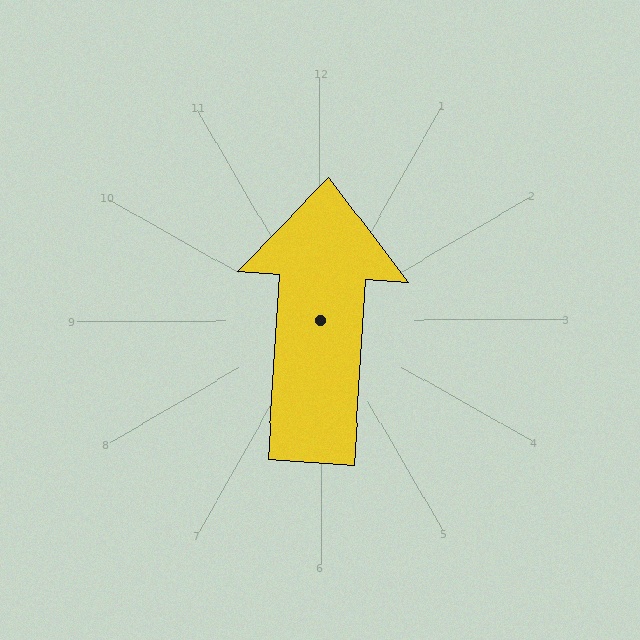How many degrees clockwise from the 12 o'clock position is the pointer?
Approximately 4 degrees.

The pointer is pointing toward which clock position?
Roughly 12 o'clock.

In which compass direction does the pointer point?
North.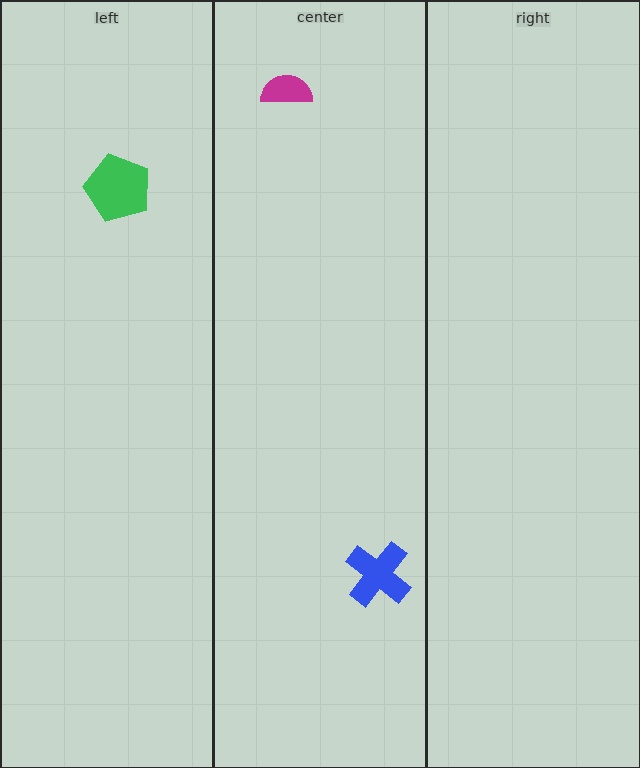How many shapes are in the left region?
1.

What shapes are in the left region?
The green pentagon.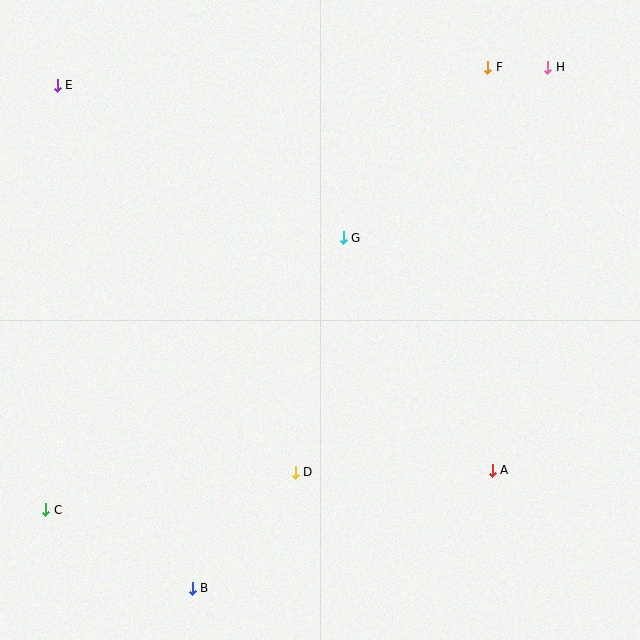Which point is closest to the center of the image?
Point G at (343, 238) is closest to the center.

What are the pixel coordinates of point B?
Point B is at (192, 588).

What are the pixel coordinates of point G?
Point G is at (343, 238).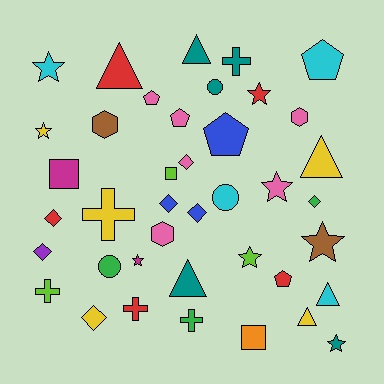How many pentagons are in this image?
There are 5 pentagons.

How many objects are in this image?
There are 40 objects.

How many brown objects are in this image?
There are 2 brown objects.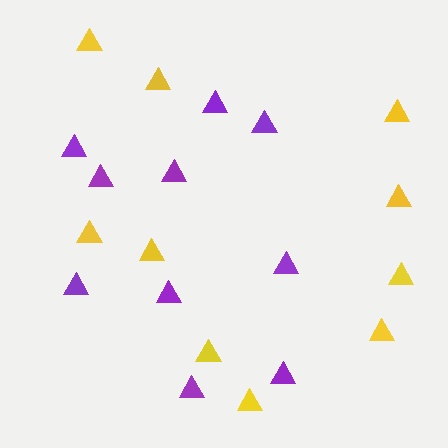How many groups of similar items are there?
There are 2 groups: one group of purple triangles (10) and one group of yellow triangles (10).